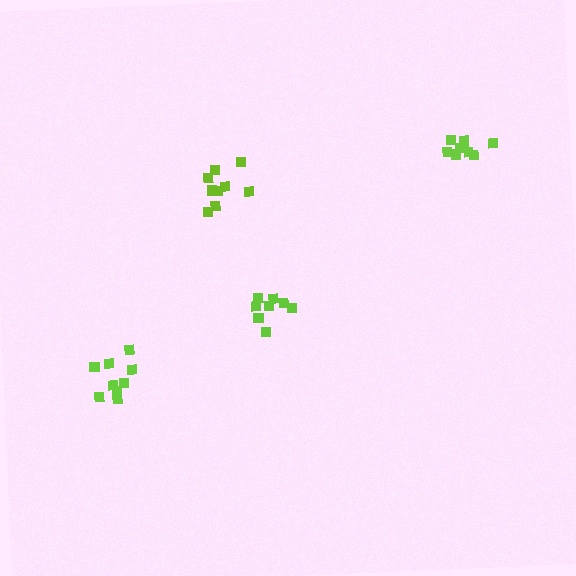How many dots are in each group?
Group 1: 8 dots, Group 2: 9 dots, Group 3: 9 dots, Group 4: 9 dots (35 total).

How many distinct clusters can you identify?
There are 4 distinct clusters.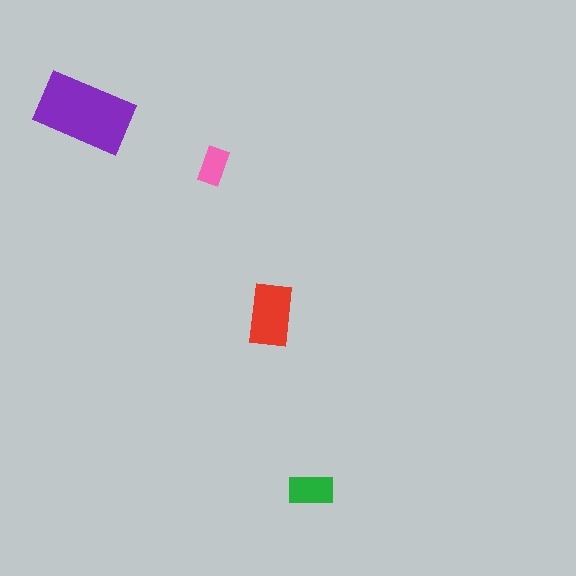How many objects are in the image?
There are 4 objects in the image.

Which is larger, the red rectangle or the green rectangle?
The red one.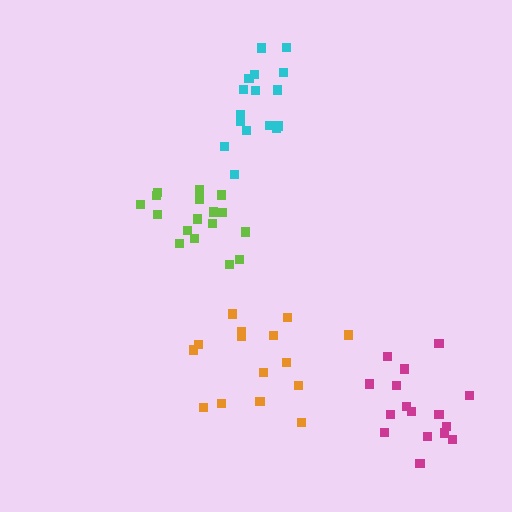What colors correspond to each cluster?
The clusters are colored: orange, cyan, magenta, lime.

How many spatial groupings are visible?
There are 4 spatial groupings.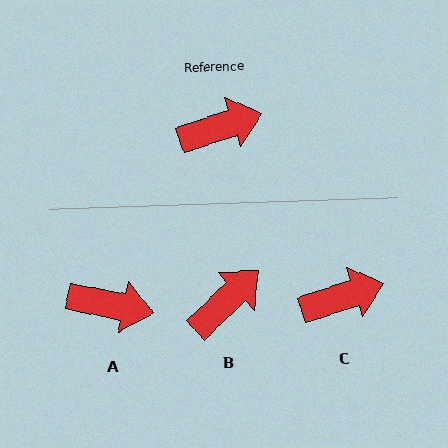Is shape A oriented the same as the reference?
No, it is off by about 30 degrees.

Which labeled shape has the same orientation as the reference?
C.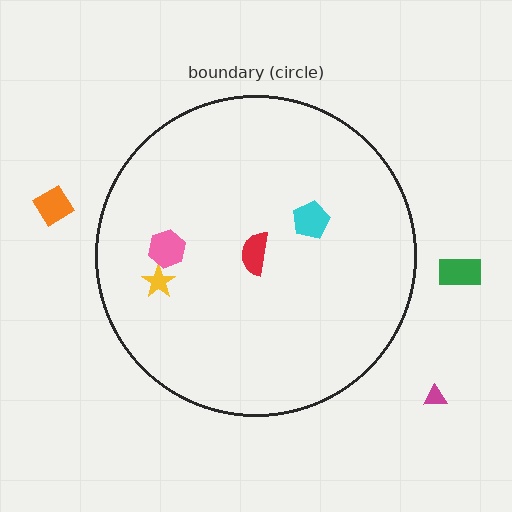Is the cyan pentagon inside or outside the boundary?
Inside.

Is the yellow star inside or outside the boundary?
Inside.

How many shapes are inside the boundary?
4 inside, 3 outside.